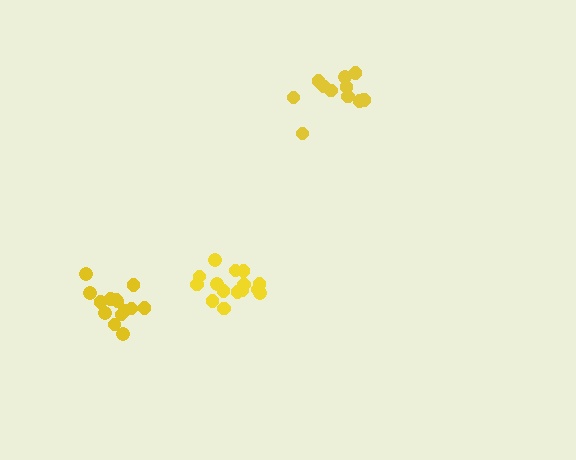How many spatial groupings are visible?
There are 3 spatial groupings.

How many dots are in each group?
Group 1: 15 dots, Group 2: 12 dots, Group 3: 14 dots (41 total).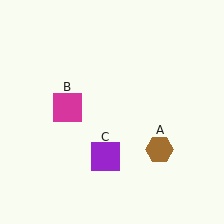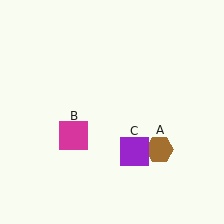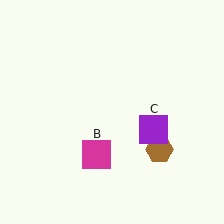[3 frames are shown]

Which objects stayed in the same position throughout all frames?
Brown hexagon (object A) remained stationary.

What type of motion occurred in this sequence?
The magenta square (object B), purple square (object C) rotated counterclockwise around the center of the scene.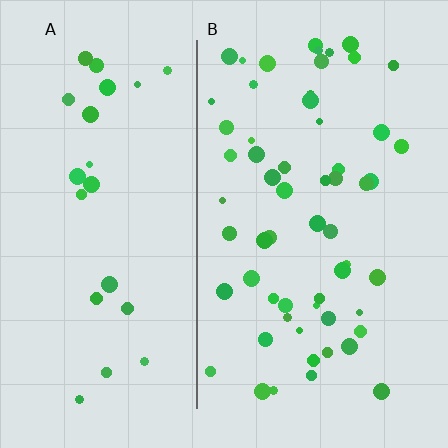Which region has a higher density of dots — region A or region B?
B (the right).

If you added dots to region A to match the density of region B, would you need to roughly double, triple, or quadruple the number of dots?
Approximately triple.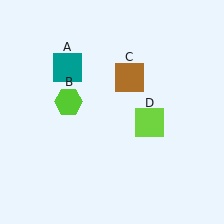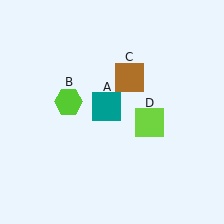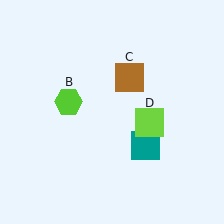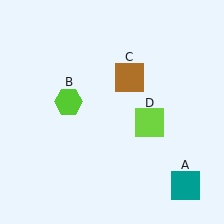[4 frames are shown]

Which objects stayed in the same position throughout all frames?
Lime hexagon (object B) and brown square (object C) and lime square (object D) remained stationary.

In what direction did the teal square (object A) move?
The teal square (object A) moved down and to the right.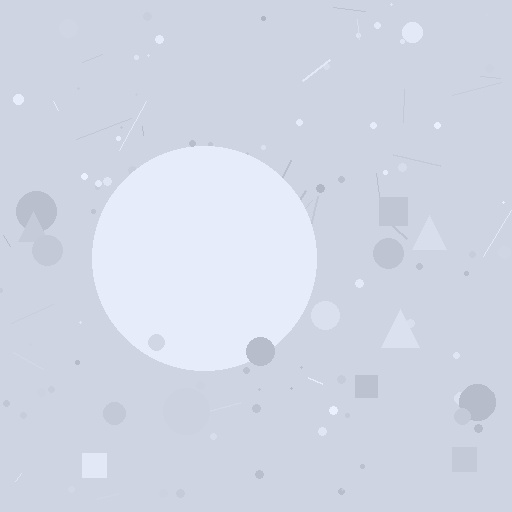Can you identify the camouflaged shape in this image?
The camouflaged shape is a circle.